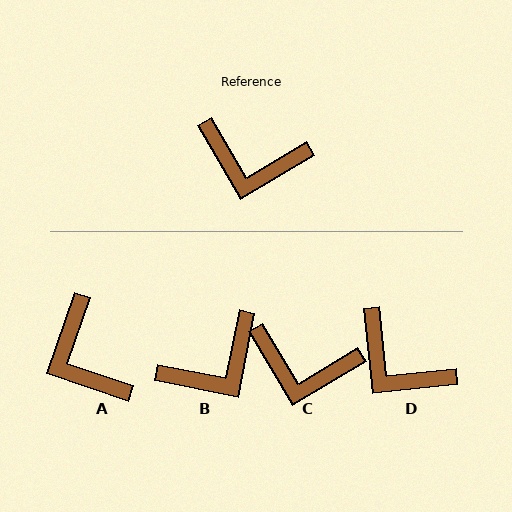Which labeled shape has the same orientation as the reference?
C.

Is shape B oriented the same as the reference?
No, it is off by about 48 degrees.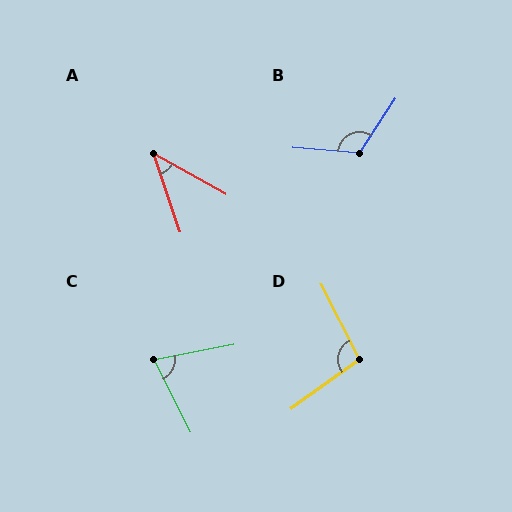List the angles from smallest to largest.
A (43°), C (74°), D (98°), B (119°).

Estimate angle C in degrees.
Approximately 74 degrees.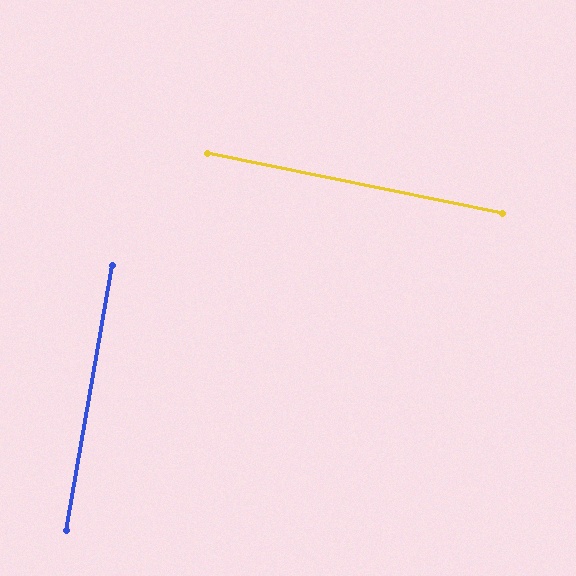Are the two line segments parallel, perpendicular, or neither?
Perpendicular — they meet at approximately 88°.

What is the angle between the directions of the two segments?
Approximately 88 degrees.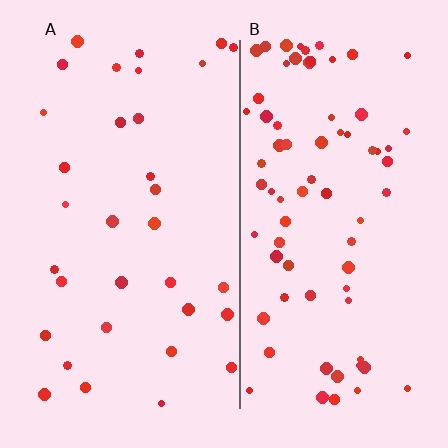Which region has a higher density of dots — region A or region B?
B (the right).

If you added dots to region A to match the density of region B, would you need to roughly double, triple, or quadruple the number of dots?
Approximately double.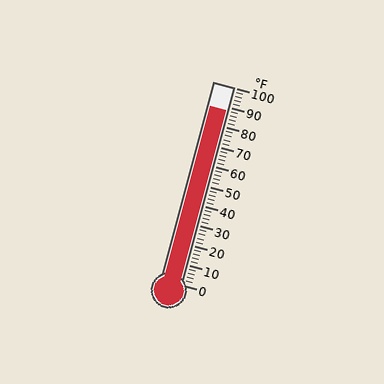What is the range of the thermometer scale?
The thermometer scale ranges from 0°F to 100°F.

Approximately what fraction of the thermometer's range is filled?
The thermometer is filled to approximately 90% of its range.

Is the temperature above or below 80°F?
The temperature is above 80°F.